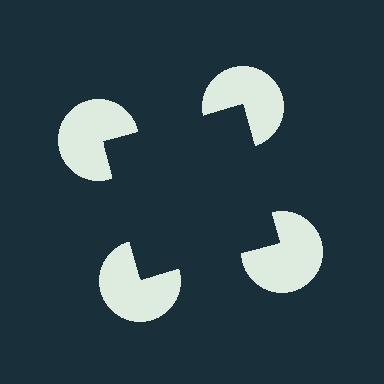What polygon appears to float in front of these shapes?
An illusory square — its edges are inferred from the aligned wedge cuts in the pac-man discs, not physically drawn.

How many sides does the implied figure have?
4 sides.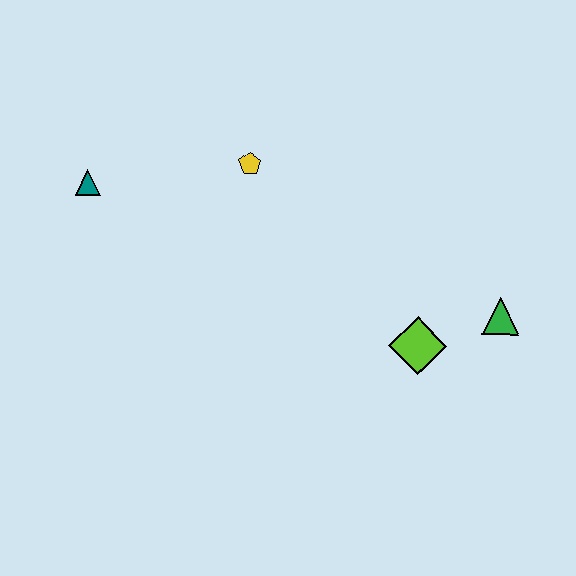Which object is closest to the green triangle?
The lime diamond is closest to the green triangle.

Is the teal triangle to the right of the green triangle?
No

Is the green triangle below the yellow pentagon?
Yes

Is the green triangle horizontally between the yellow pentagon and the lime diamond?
No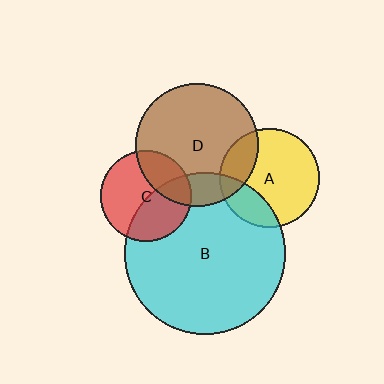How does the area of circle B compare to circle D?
Approximately 1.7 times.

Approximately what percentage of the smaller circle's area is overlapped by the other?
Approximately 30%.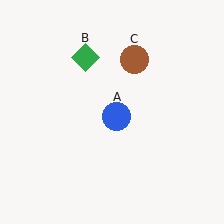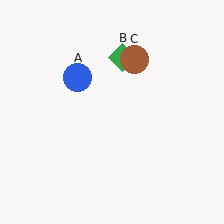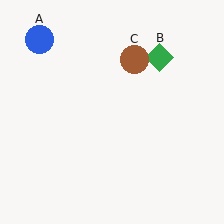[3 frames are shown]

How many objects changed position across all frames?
2 objects changed position: blue circle (object A), green diamond (object B).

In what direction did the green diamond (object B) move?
The green diamond (object B) moved right.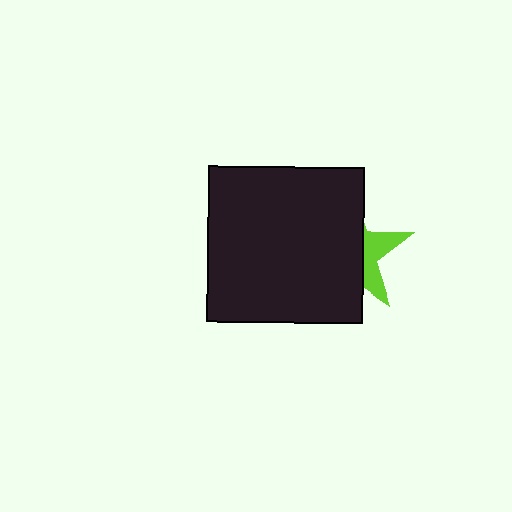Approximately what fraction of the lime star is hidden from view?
Roughly 68% of the lime star is hidden behind the black square.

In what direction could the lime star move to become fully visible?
The lime star could move right. That would shift it out from behind the black square entirely.